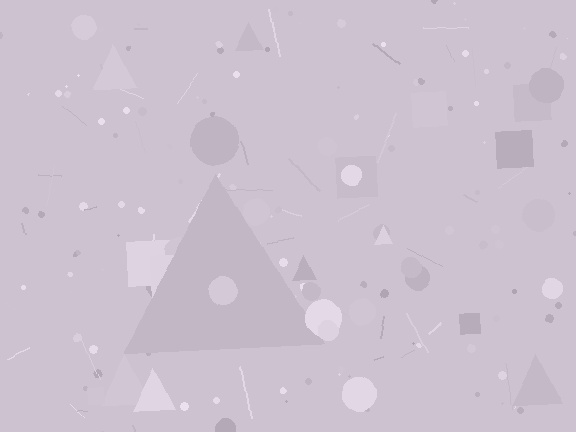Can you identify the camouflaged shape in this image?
The camouflaged shape is a triangle.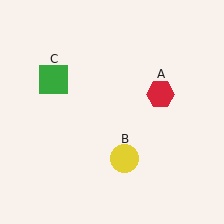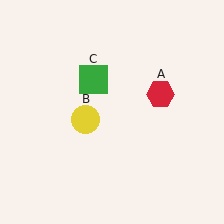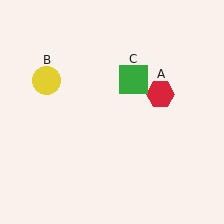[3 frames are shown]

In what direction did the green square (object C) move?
The green square (object C) moved right.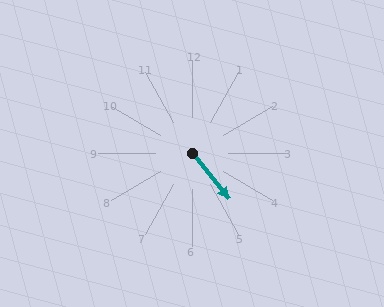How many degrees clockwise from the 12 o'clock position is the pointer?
Approximately 141 degrees.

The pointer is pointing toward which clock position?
Roughly 5 o'clock.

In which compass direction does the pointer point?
Southeast.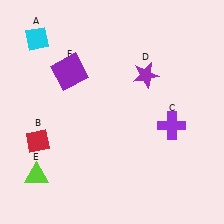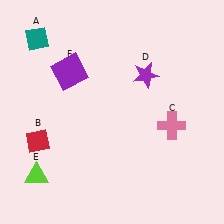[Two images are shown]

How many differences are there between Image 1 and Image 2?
There are 2 differences between the two images.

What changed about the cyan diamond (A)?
In Image 1, A is cyan. In Image 2, it changed to teal.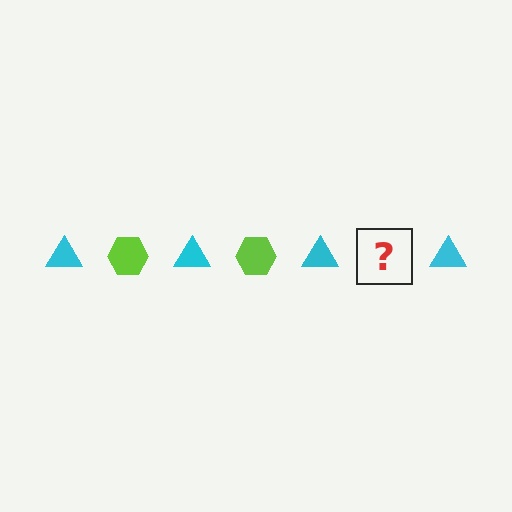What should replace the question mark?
The question mark should be replaced with a lime hexagon.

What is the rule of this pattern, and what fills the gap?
The rule is that the pattern alternates between cyan triangle and lime hexagon. The gap should be filled with a lime hexagon.